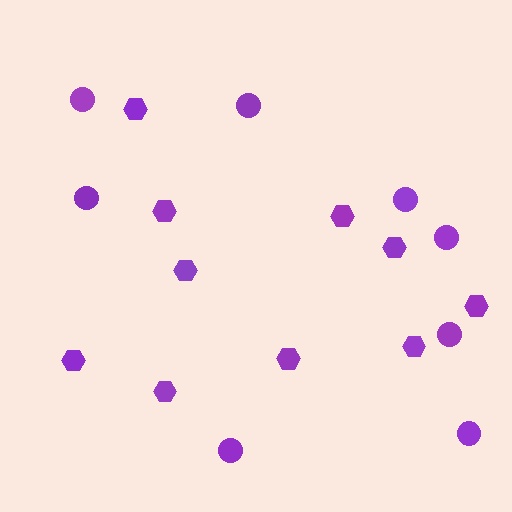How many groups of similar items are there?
There are 2 groups: one group of hexagons (10) and one group of circles (8).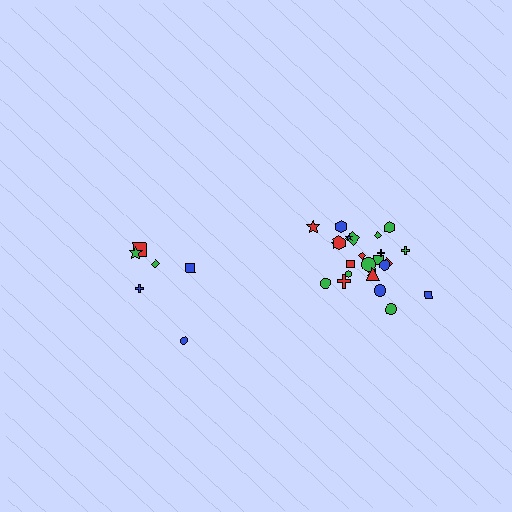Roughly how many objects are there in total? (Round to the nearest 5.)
Roughly 30 objects in total.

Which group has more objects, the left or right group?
The right group.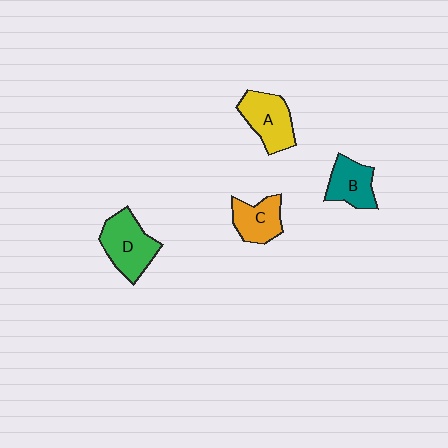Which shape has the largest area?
Shape D (green).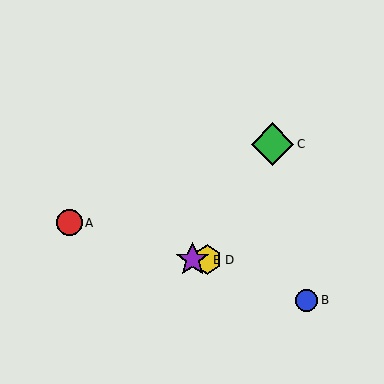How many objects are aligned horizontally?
2 objects (D, E) are aligned horizontally.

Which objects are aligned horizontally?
Objects D, E are aligned horizontally.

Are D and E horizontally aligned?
Yes, both are at y≈260.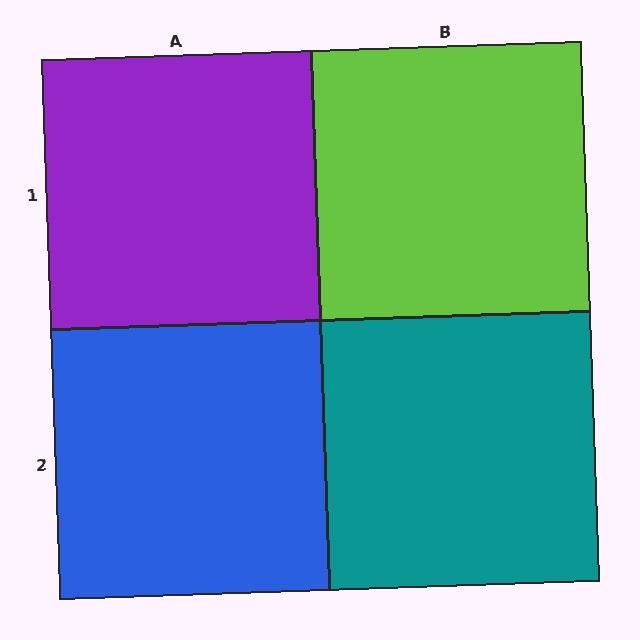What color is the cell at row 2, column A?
Blue.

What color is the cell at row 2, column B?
Teal.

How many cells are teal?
1 cell is teal.